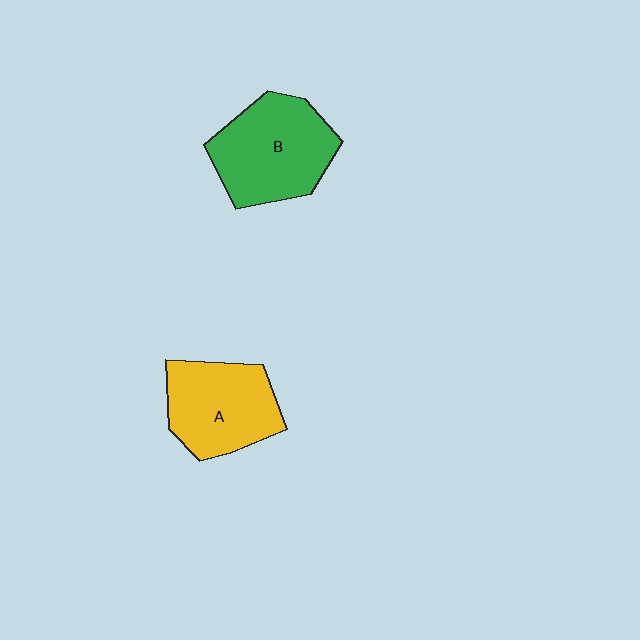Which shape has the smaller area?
Shape A (yellow).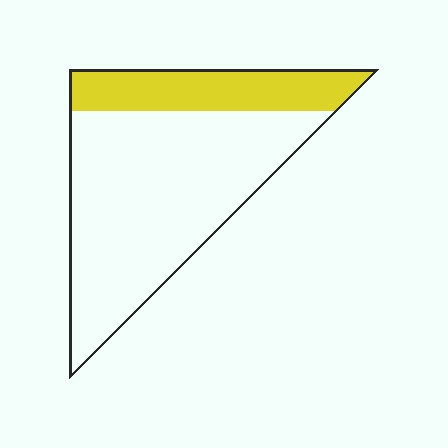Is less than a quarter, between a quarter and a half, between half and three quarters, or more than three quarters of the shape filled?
Between a quarter and a half.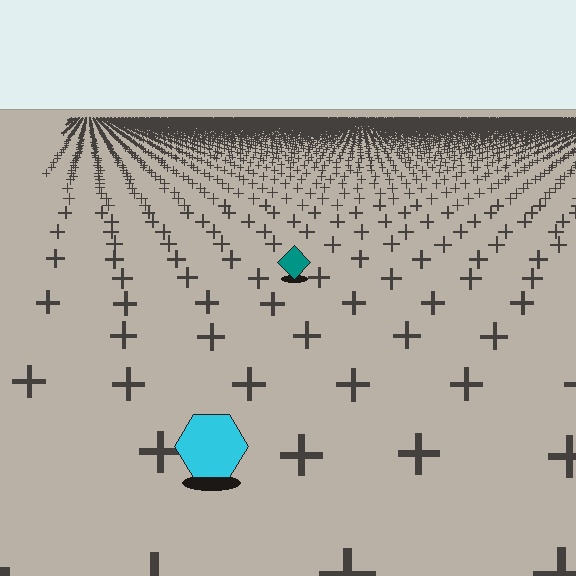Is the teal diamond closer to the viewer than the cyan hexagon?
No. The cyan hexagon is closer — you can tell from the texture gradient: the ground texture is coarser near it.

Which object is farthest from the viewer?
The teal diamond is farthest from the viewer. It appears smaller and the ground texture around it is denser.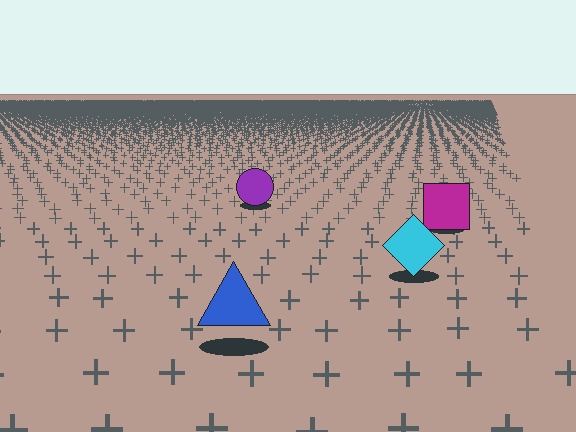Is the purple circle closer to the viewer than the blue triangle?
No. The blue triangle is closer — you can tell from the texture gradient: the ground texture is coarser near it.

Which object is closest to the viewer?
The blue triangle is closest. The texture marks near it are larger and more spread out.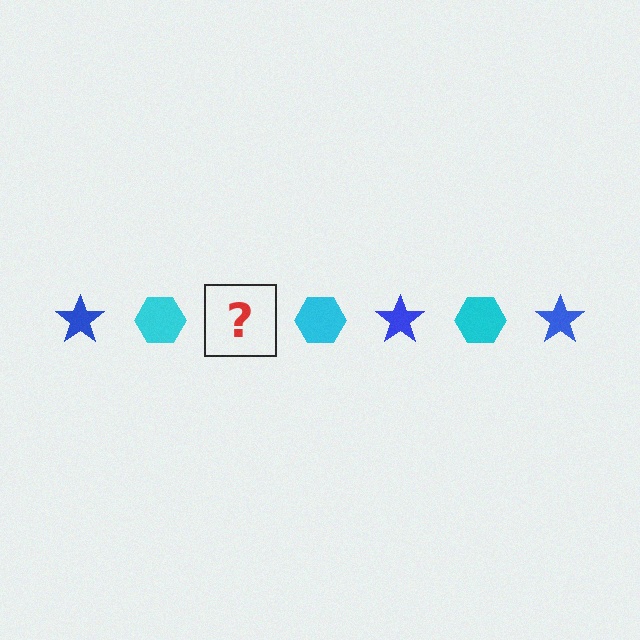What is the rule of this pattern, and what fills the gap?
The rule is that the pattern alternates between blue star and cyan hexagon. The gap should be filled with a blue star.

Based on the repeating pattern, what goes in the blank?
The blank should be a blue star.